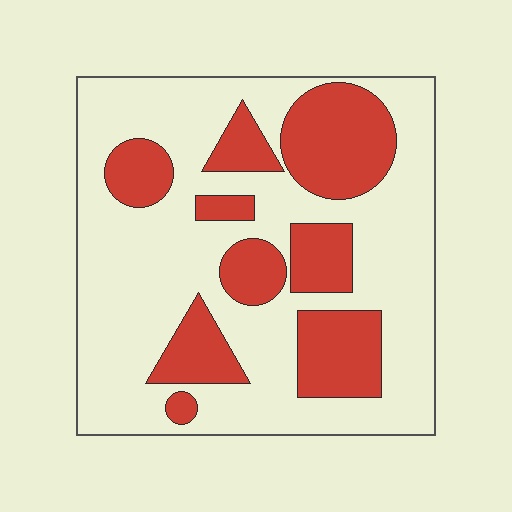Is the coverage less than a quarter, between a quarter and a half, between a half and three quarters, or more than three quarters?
Between a quarter and a half.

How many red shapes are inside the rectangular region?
9.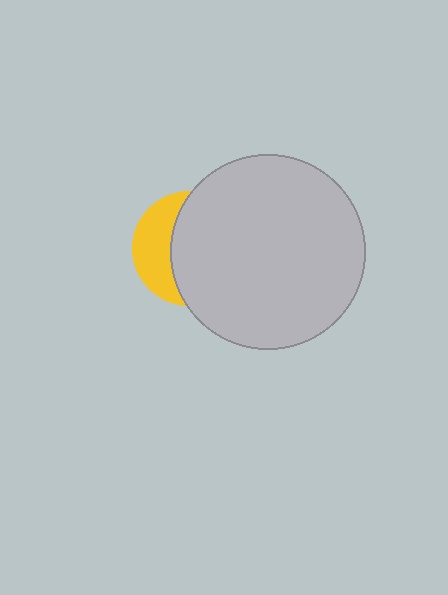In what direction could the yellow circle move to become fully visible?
The yellow circle could move left. That would shift it out from behind the light gray circle entirely.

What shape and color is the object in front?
The object in front is a light gray circle.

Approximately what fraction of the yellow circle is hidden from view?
Roughly 65% of the yellow circle is hidden behind the light gray circle.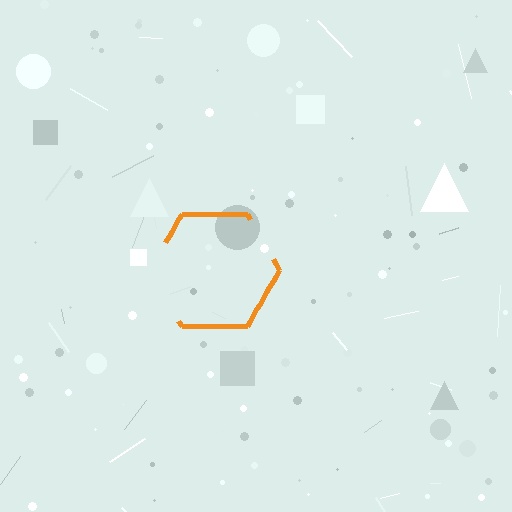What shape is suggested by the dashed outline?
The dashed outline suggests a hexagon.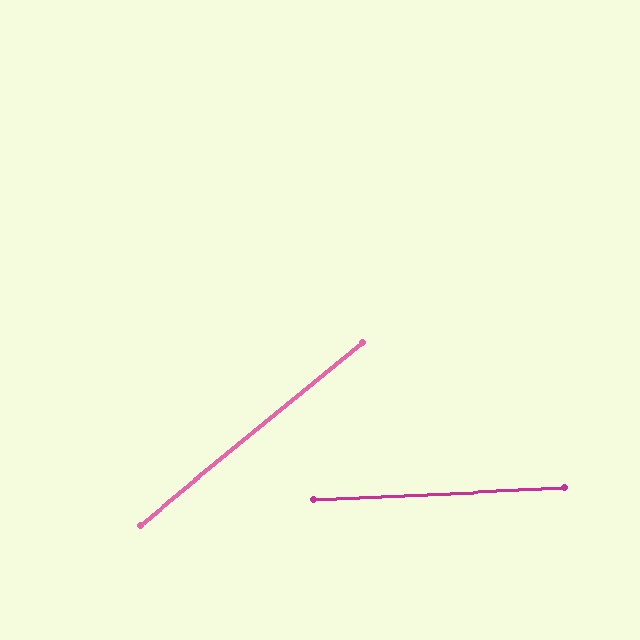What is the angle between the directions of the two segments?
Approximately 37 degrees.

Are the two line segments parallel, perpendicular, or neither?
Neither parallel nor perpendicular — they differ by about 37°.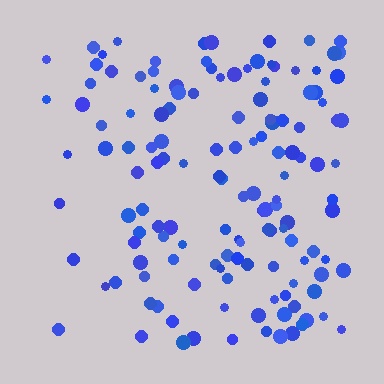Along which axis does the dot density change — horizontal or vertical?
Horizontal.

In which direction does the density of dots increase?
From left to right, with the right side densest.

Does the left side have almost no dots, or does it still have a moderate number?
Still a moderate number, just noticeably fewer than the right.